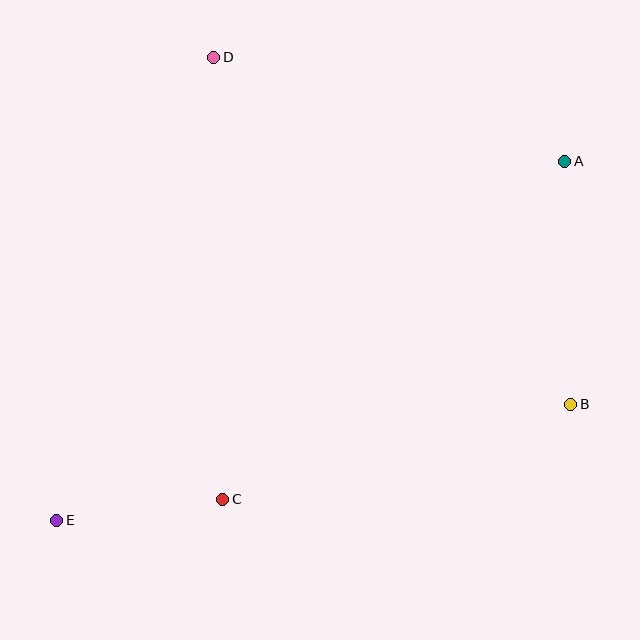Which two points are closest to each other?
Points C and E are closest to each other.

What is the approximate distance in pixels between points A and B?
The distance between A and B is approximately 243 pixels.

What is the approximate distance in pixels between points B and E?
The distance between B and E is approximately 527 pixels.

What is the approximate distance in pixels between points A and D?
The distance between A and D is approximately 366 pixels.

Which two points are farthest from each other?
Points A and E are farthest from each other.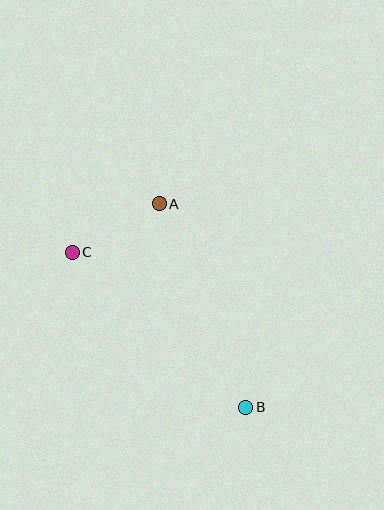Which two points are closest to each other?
Points A and C are closest to each other.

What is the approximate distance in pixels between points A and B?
The distance between A and B is approximately 221 pixels.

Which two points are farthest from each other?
Points B and C are farthest from each other.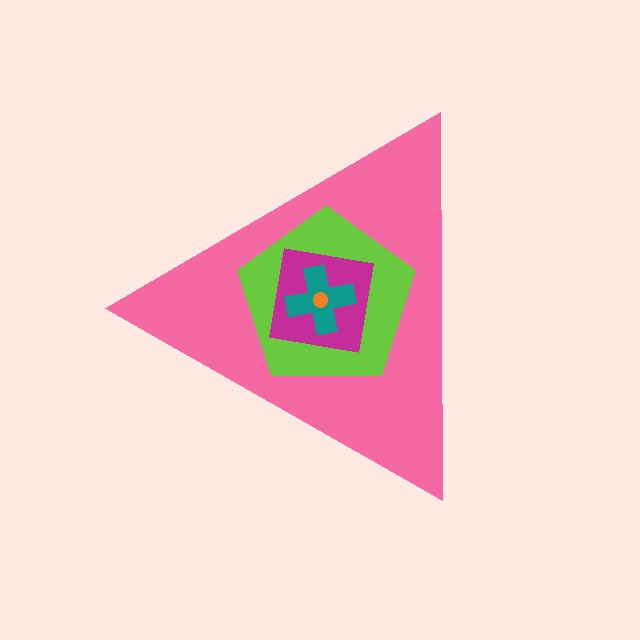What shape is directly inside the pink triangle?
The lime pentagon.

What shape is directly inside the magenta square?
The teal cross.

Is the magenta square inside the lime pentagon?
Yes.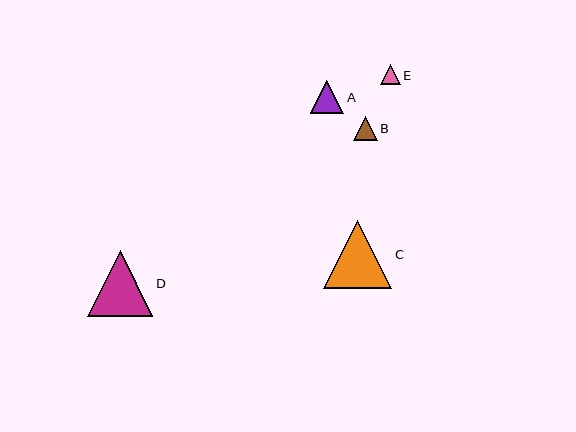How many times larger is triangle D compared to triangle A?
Triangle D is approximately 2.0 times the size of triangle A.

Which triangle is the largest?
Triangle C is the largest with a size of approximately 68 pixels.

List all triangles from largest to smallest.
From largest to smallest: C, D, A, B, E.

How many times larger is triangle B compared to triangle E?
Triangle B is approximately 1.2 times the size of triangle E.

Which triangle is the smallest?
Triangle E is the smallest with a size of approximately 20 pixels.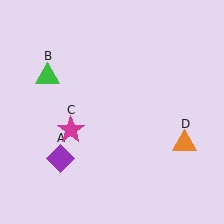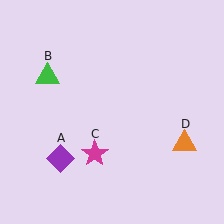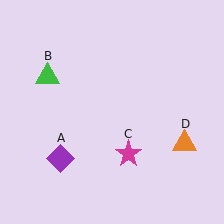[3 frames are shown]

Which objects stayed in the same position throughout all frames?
Purple diamond (object A) and green triangle (object B) and orange triangle (object D) remained stationary.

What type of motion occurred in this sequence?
The magenta star (object C) rotated counterclockwise around the center of the scene.